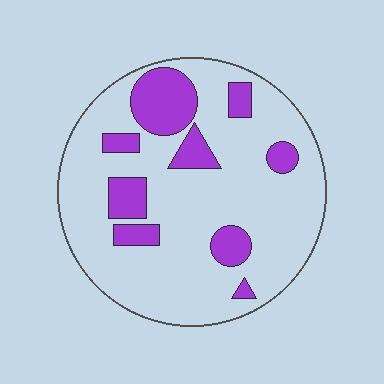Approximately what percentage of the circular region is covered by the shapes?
Approximately 20%.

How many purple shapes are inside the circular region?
9.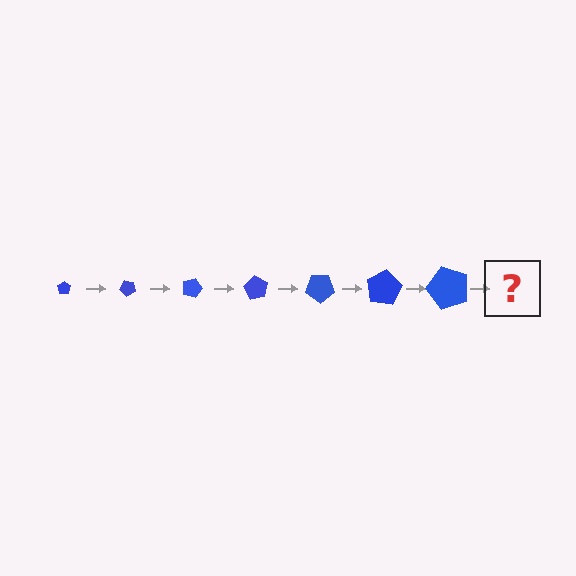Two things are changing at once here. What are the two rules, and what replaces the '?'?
The two rules are that the pentagon grows larger each step and it rotates 45 degrees each step. The '?' should be a pentagon, larger than the previous one and rotated 315 degrees from the start.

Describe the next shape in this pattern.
It should be a pentagon, larger than the previous one and rotated 315 degrees from the start.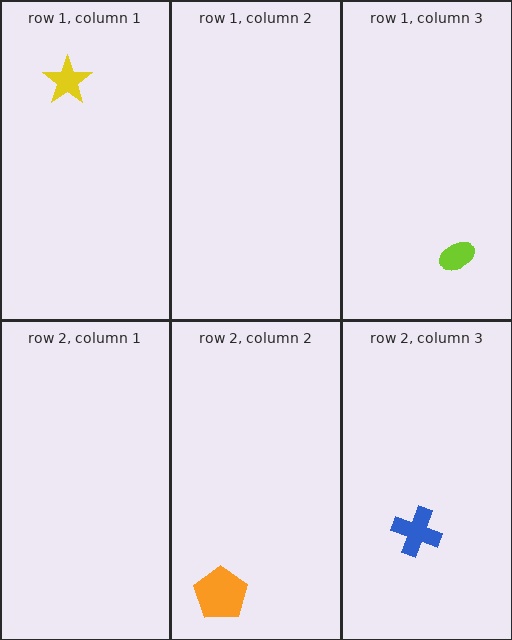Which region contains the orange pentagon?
The row 2, column 2 region.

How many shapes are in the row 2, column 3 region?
1.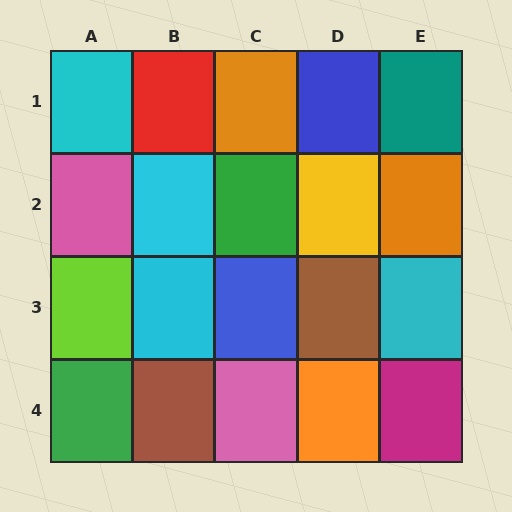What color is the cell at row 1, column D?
Blue.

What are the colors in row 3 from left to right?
Lime, cyan, blue, brown, cyan.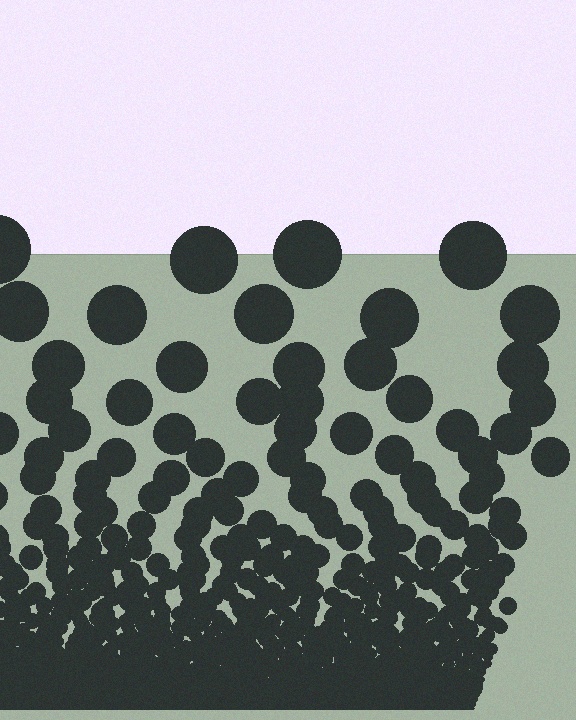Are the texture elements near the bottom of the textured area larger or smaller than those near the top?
Smaller. The gradient is inverted — elements near the bottom are smaller and denser.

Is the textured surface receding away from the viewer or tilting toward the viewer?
The surface appears to tilt toward the viewer. Texture elements get larger and sparser toward the top.